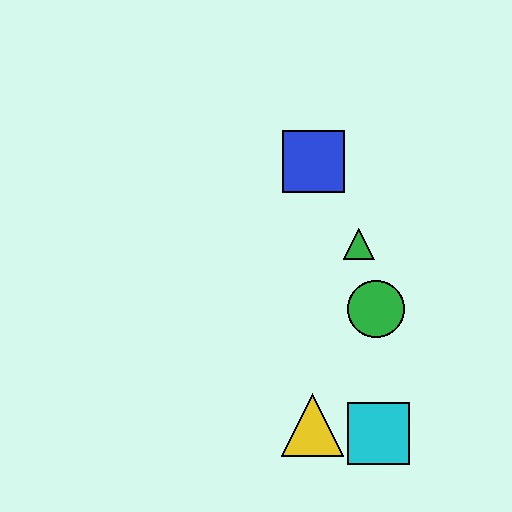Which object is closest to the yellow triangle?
The cyan square is closest to the yellow triangle.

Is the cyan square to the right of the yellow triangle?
Yes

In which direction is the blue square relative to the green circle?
The blue square is above the green circle.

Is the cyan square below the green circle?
Yes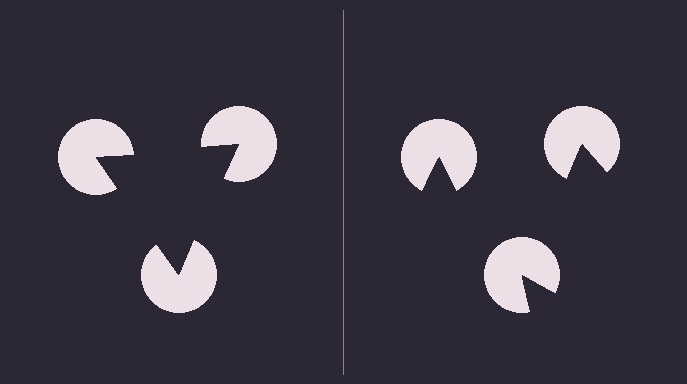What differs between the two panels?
The pac-man discs are positioned identically on both sides; only the wedge orientations differ. On the left they align to a triangle; on the right they are misaligned.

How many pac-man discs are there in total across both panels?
6 — 3 on each side.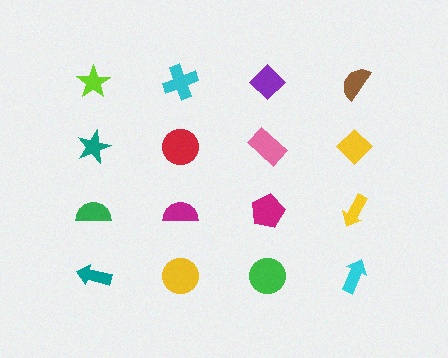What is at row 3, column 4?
A yellow arrow.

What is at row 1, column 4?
A brown semicircle.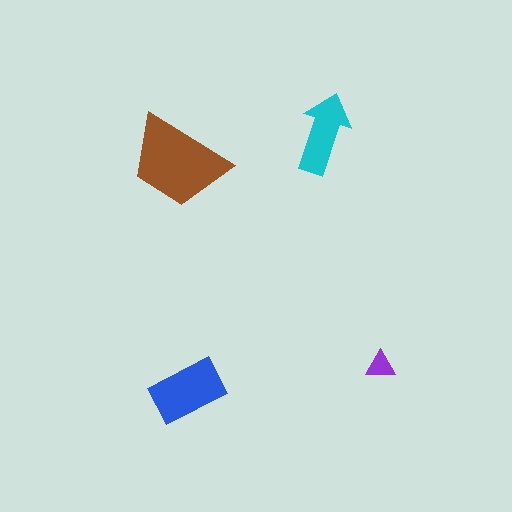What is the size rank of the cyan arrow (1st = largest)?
3rd.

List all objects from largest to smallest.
The brown trapezoid, the blue rectangle, the cyan arrow, the purple triangle.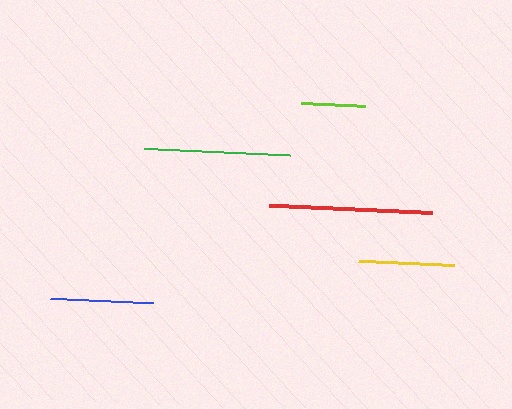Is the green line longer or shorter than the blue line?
The green line is longer than the blue line.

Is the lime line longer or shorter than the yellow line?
The yellow line is longer than the lime line.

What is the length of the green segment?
The green segment is approximately 146 pixels long.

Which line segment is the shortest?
The lime line is the shortest at approximately 64 pixels.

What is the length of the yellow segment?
The yellow segment is approximately 96 pixels long.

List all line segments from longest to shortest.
From longest to shortest: red, green, blue, yellow, lime.